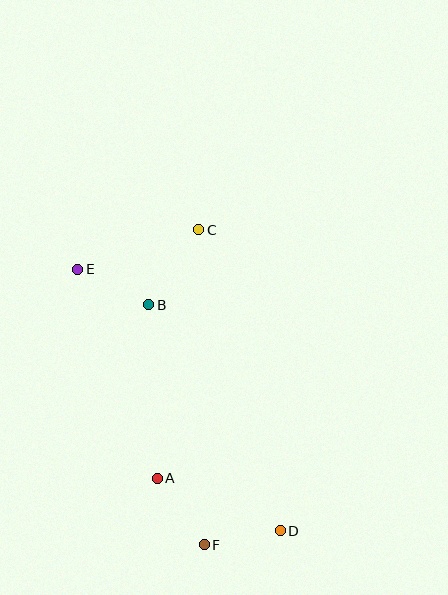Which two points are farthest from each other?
Points D and E are farthest from each other.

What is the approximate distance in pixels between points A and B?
The distance between A and B is approximately 174 pixels.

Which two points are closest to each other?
Points D and F are closest to each other.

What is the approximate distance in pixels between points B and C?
The distance between B and C is approximately 90 pixels.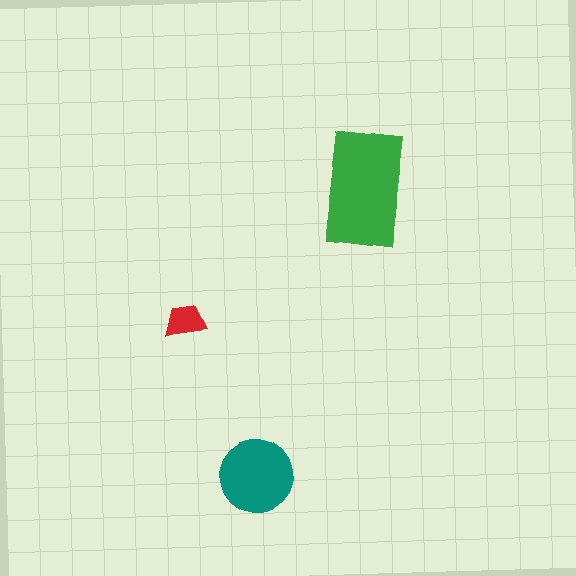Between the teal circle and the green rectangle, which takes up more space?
The green rectangle.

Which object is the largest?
The green rectangle.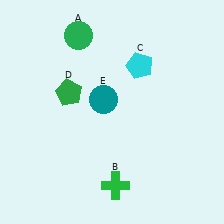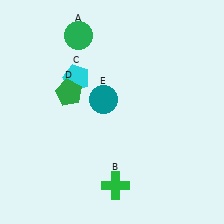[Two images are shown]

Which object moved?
The cyan pentagon (C) moved left.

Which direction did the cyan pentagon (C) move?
The cyan pentagon (C) moved left.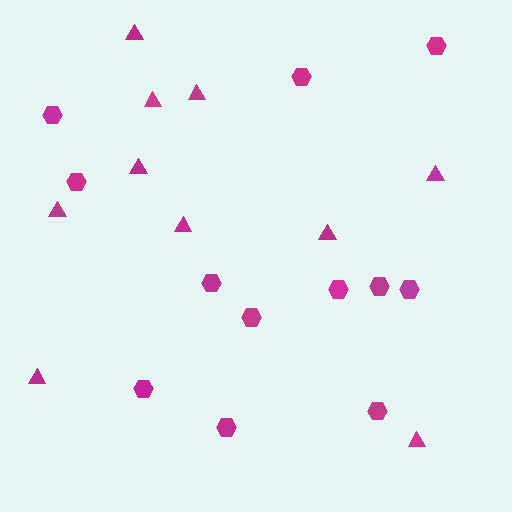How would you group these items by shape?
There are 2 groups: one group of hexagons (12) and one group of triangles (10).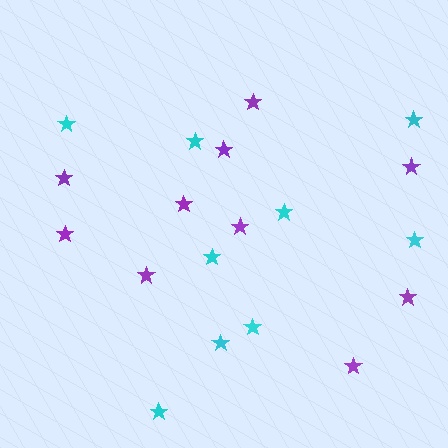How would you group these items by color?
There are 2 groups: one group of cyan stars (9) and one group of purple stars (10).